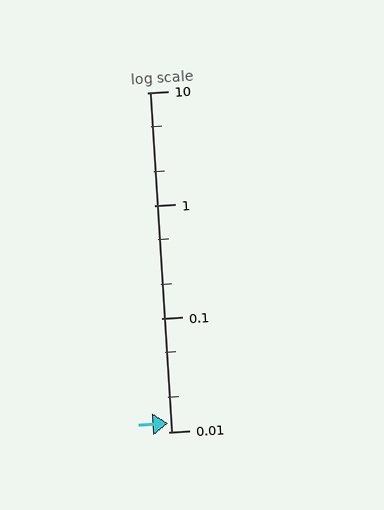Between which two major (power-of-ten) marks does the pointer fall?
The pointer is between 0.01 and 0.1.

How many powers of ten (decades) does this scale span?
The scale spans 3 decades, from 0.01 to 10.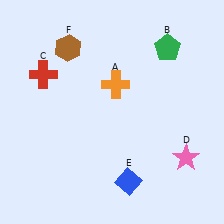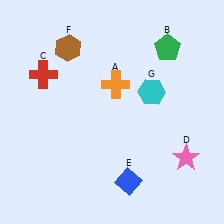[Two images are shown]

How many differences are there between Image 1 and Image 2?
There is 1 difference between the two images.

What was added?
A cyan hexagon (G) was added in Image 2.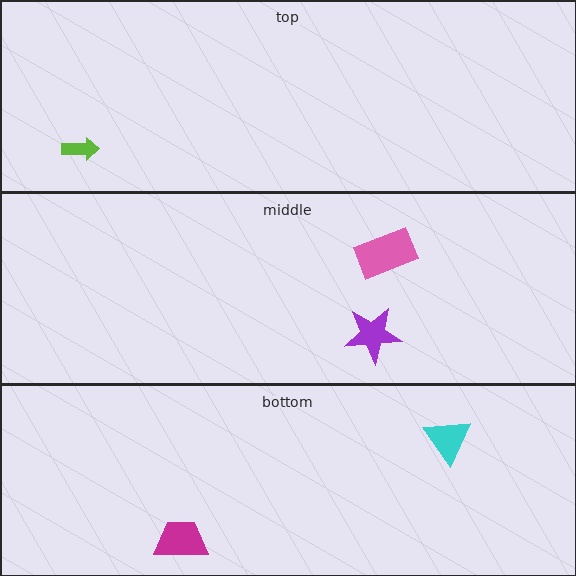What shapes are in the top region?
The lime arrow.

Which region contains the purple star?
The middle region.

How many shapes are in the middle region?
2.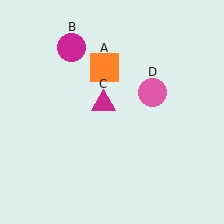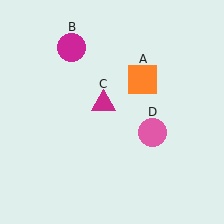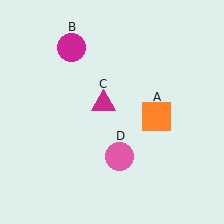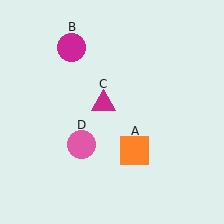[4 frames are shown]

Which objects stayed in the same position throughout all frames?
Magenta circle (object B) and magenta triangle (object C) remained stationary.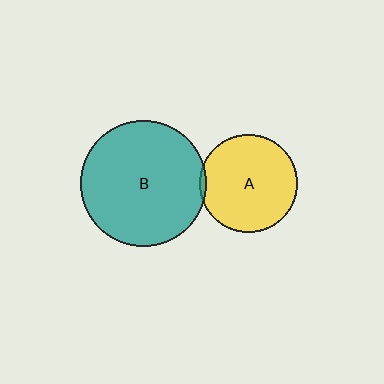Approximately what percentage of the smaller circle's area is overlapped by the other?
Approximately 5%.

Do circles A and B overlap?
Yes.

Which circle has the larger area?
Circle B (teal).